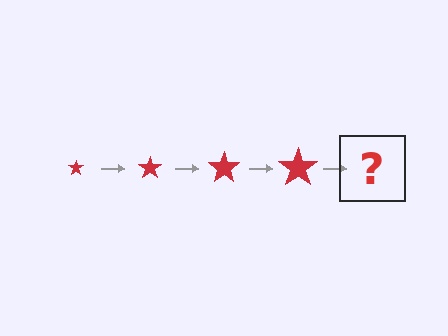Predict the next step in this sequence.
The next step is a red star, larger than the previous one.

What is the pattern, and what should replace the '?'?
The pattern is that the star gets progressively larger each step. The '?' should be a red star, larger than the previous one.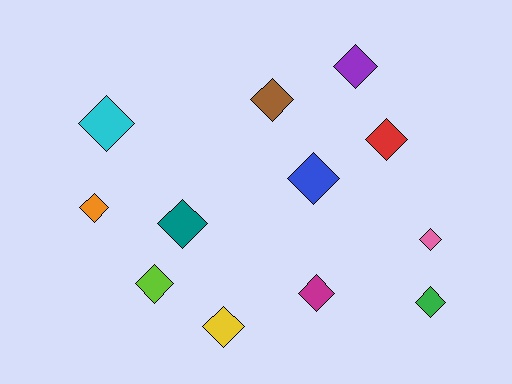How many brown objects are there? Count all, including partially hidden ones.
There is 1 brown object.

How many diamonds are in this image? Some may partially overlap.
There are 12 diamonds.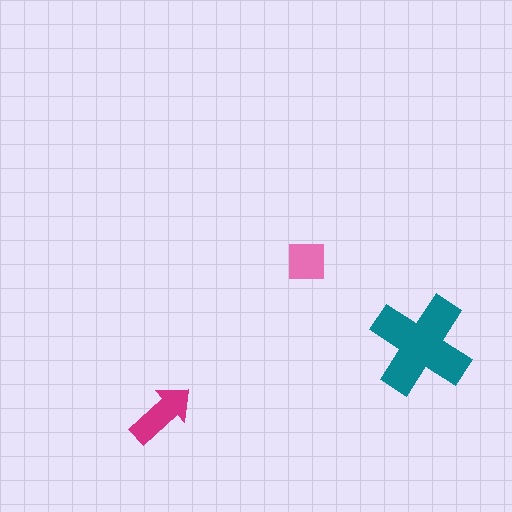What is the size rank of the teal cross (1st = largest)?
1st.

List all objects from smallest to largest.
The pink square, the magenta arrow, the teal cross.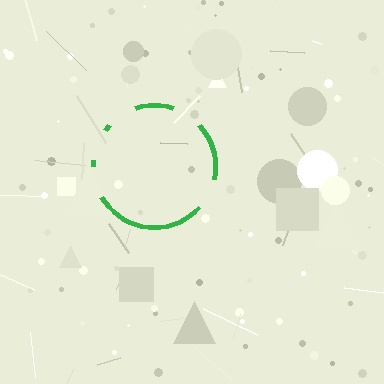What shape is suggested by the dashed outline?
The dashed outline suggests a circle.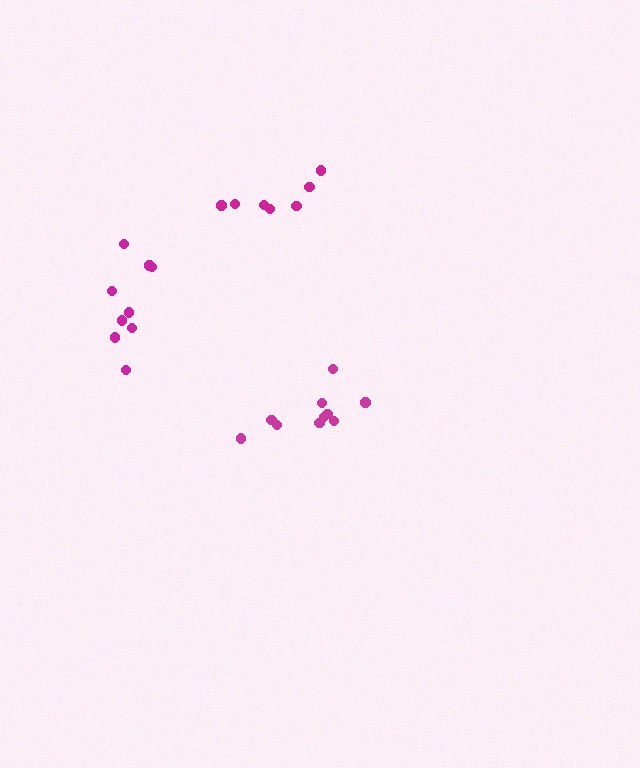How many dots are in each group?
Group 1: 7 dots, Group 2: 9 dots, Group 3: 10 dots (26 total).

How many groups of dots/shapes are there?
There are 3 groups.